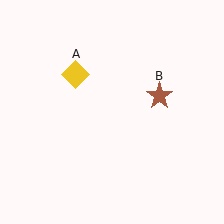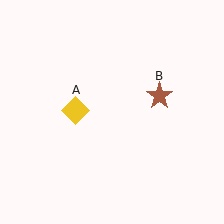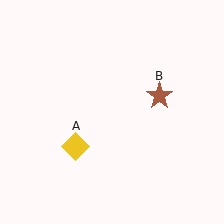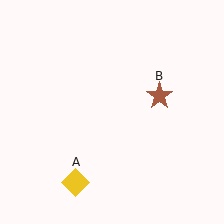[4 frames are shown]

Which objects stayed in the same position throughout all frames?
Brown star (object B) remained stationary.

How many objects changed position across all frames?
1 object changed position: yellow diamond (object A).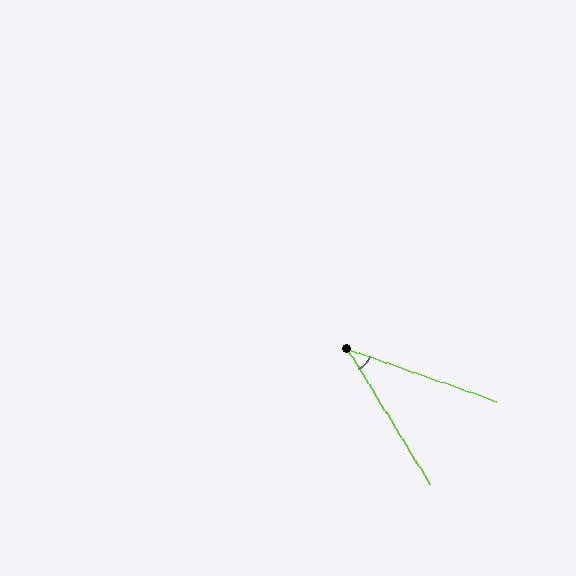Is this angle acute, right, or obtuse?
It is acute.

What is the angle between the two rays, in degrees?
Approximately 39 degrees.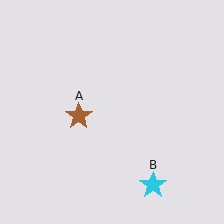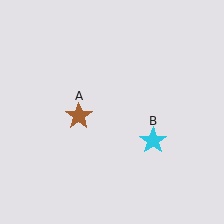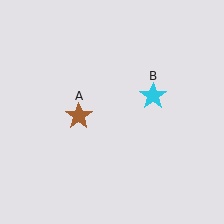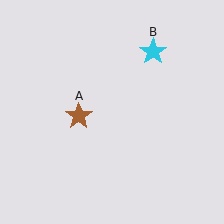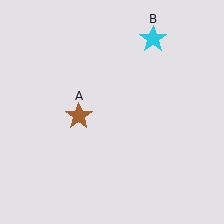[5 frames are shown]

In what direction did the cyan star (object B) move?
The cyan star (object B) moved up.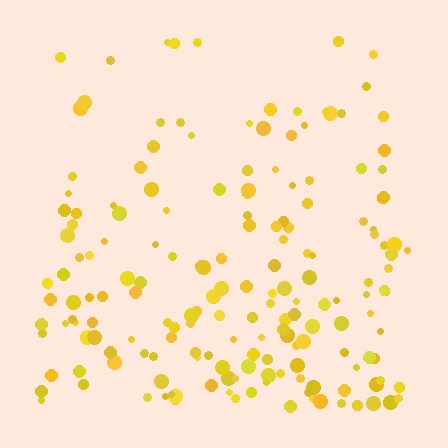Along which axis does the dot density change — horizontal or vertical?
Vertical.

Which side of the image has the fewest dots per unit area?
The top.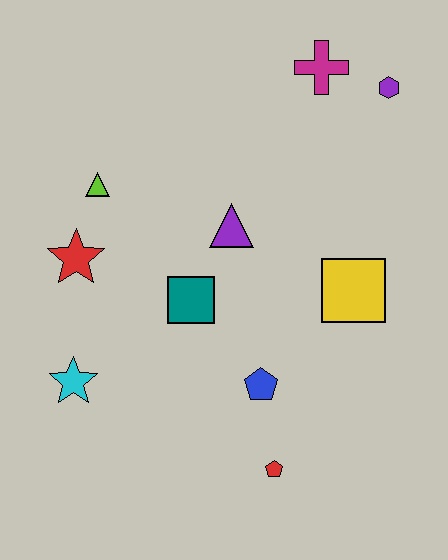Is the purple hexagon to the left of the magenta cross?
No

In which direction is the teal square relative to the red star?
The teal square is to the right of the red star.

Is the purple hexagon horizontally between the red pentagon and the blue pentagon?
No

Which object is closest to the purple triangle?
The teal square is closest to the purple triangle.